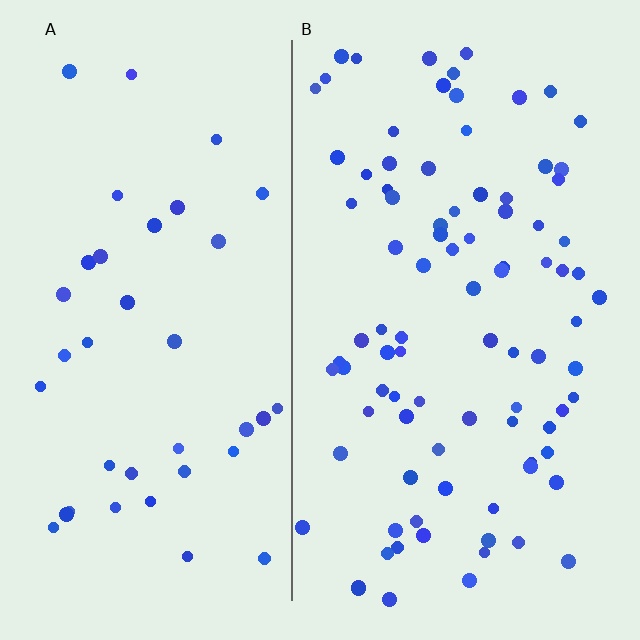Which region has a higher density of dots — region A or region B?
B (the right).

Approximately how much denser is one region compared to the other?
Approximately 2.3× — region B over region A.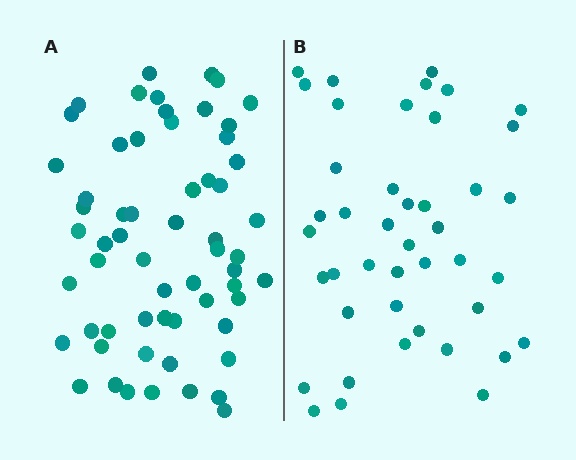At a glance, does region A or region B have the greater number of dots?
Region A (the left region) has more dots.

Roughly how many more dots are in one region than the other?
Region A has approximately 15 more dots than region B.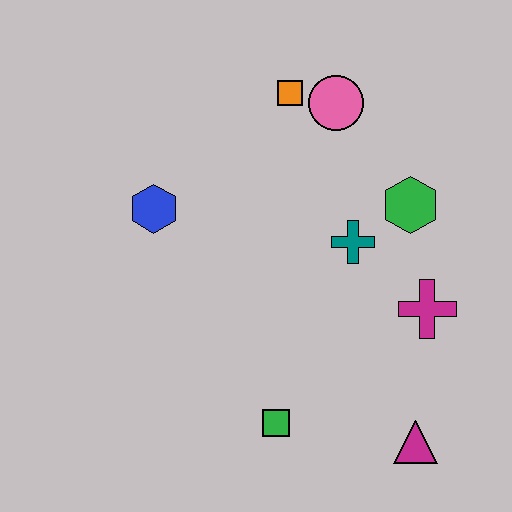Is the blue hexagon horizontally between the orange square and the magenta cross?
No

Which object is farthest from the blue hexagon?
The magenta triangle is farthest from the blue hexagon.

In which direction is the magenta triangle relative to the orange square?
The magenta triangle is below the orange square.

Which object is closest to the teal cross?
The green hexagon is closest to the teal cross.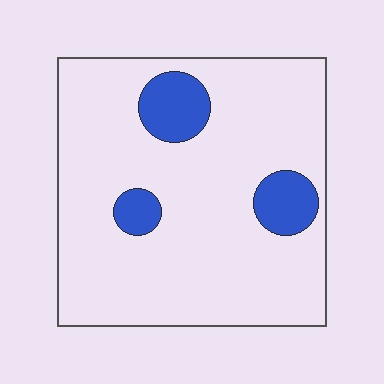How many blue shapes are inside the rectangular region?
3.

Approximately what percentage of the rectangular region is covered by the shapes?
Approximately 15%.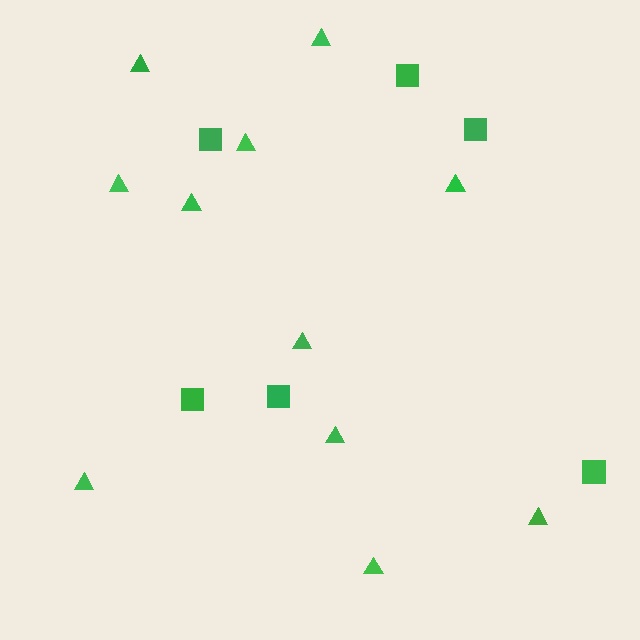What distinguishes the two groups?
There are 2 groups: one group of squares (6) and one group of triangles (11).